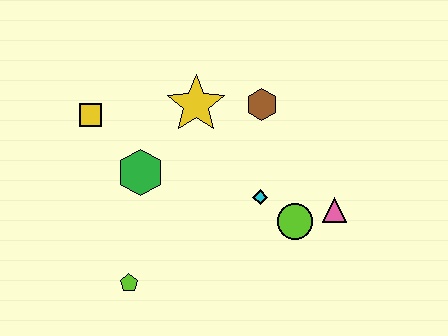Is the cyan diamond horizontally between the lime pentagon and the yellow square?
No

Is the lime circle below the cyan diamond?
Yes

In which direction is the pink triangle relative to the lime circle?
The pink triangle is to the right of the lime circle.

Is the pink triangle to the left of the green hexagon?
No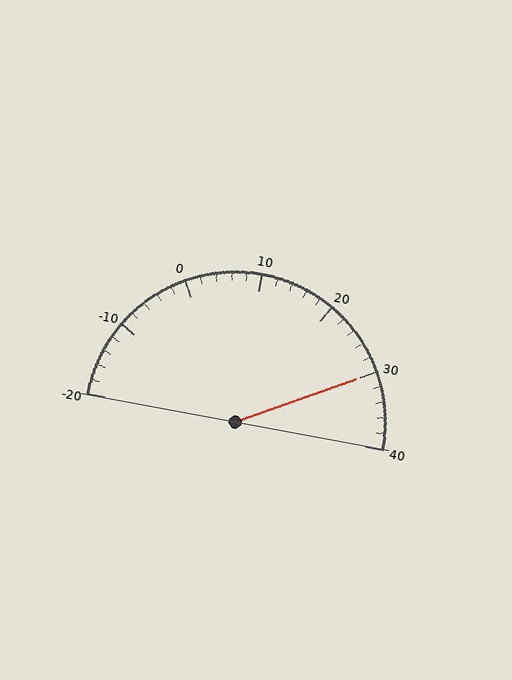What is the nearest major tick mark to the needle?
The nearest major tick mark is 30.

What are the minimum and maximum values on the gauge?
The gauge ranges from -20 to 40.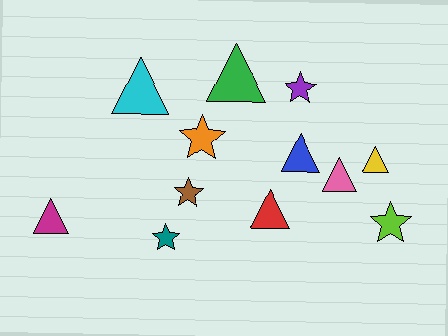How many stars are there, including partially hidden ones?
There are 5 stars.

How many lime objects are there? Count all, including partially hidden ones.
There is 1 lime object.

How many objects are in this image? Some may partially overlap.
There are 12 objects.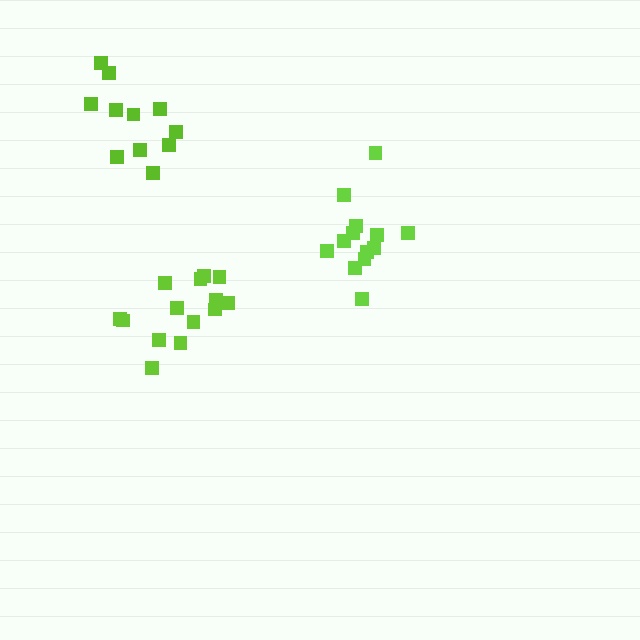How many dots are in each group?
Group 1: 13 dots, Group 2: 14 dots, Group 3: 11 dots (38 total).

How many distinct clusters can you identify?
There are 3 distinct clusters.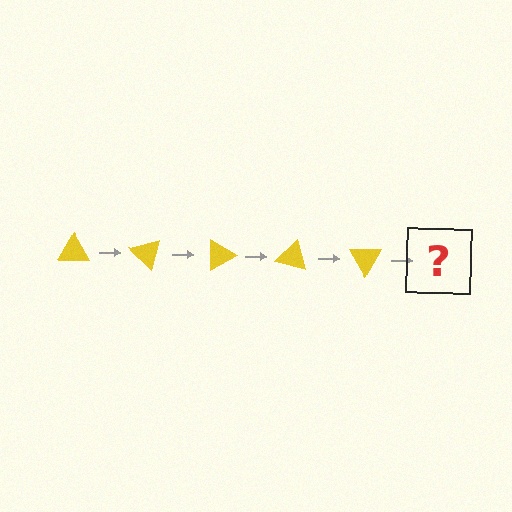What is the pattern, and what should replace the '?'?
The pattern is that the triangle rotates 45 degrees each step. The '?' should be a yellow triangle rotated 225 degrees.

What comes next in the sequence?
The next element should be a yellow triangle rotated 225 degrees.